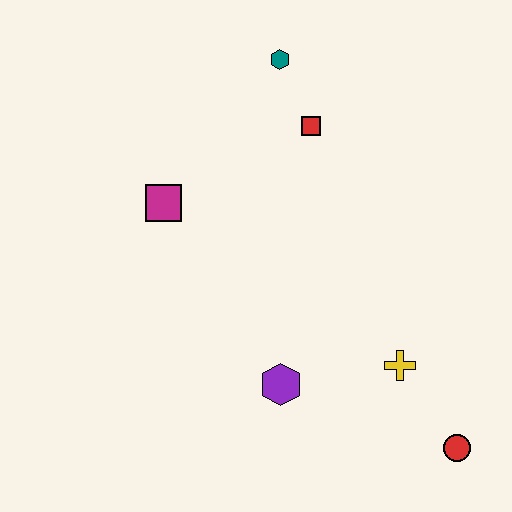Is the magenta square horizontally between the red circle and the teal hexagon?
No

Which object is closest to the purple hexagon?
The yellow cross is closest to the purple hexagon.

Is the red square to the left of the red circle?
Yes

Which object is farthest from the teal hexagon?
The red circle is farthest from the teal hexagon.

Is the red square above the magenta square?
Yes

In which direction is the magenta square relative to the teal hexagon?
The magenta square is below the teal hexagon.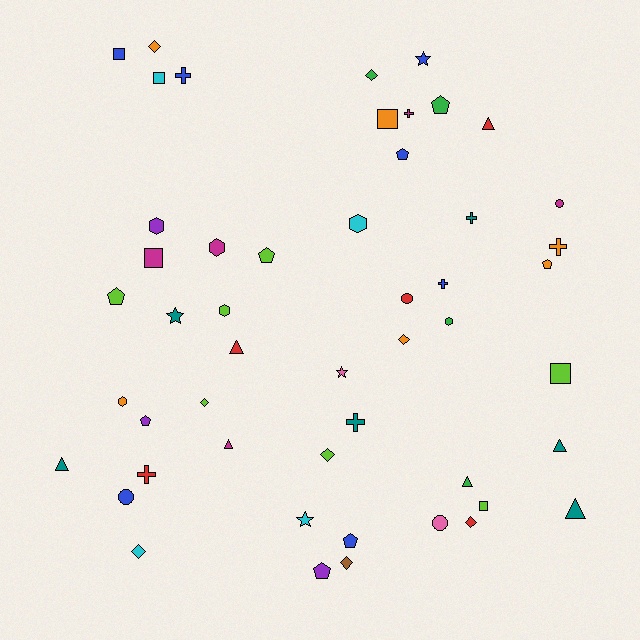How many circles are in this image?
There are 4 circles.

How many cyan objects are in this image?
There are 4 cyan objects.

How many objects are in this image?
There are 50 objects.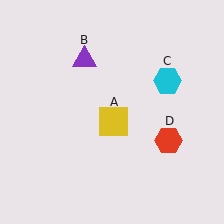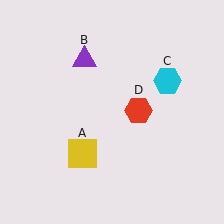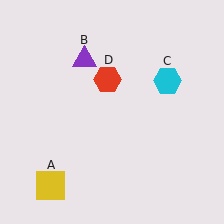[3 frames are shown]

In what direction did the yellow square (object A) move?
The yellow square (object A) moved down and to the left.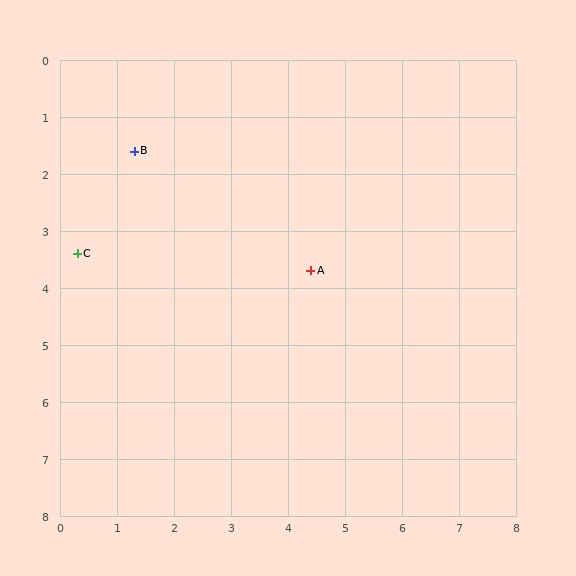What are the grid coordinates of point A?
Point A is at approximately (4.4, 3.7).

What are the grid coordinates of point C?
Point C is at approximately (0.3, 3.4).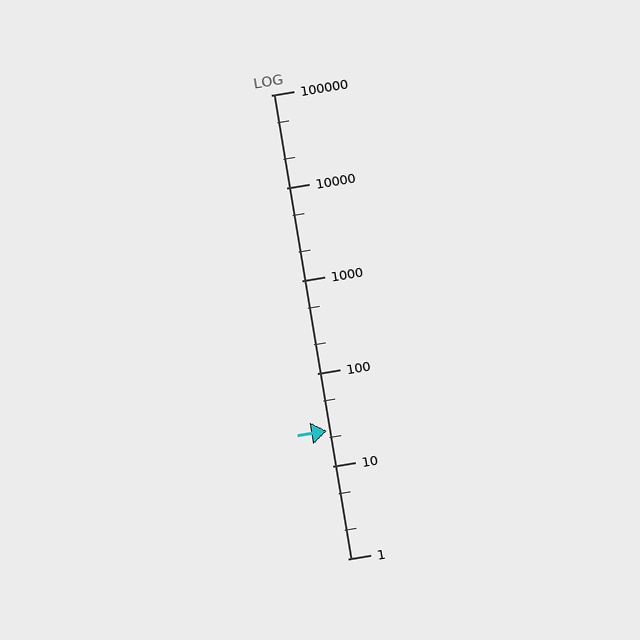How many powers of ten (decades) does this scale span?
The scale spans 5 decades, from 1 to 100000.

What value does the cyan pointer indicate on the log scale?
The pointer indicates approximately 24.